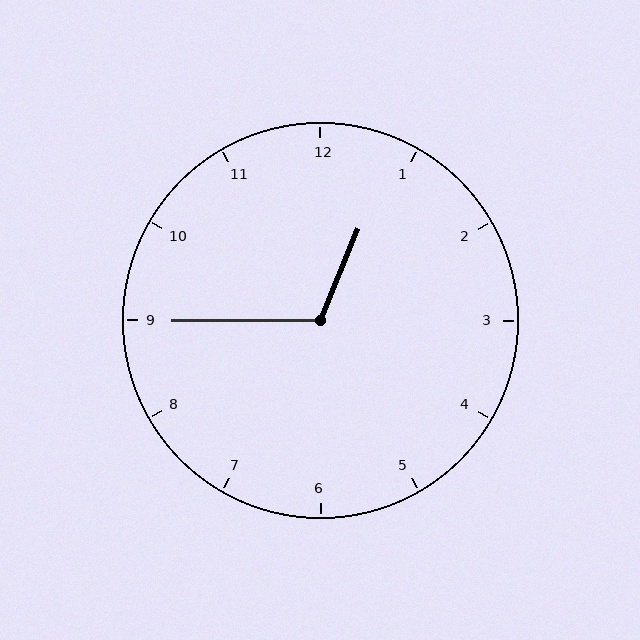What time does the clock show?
12:45.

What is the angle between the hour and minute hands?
Approximately 112 degrees.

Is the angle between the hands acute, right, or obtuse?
It is obtuse.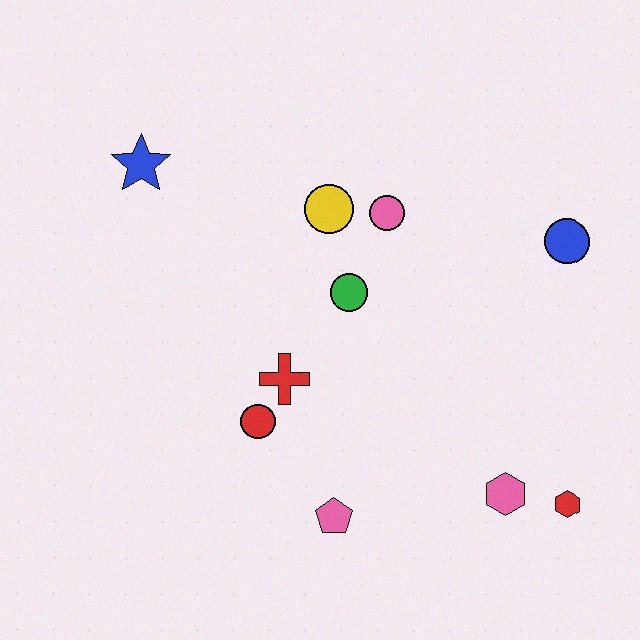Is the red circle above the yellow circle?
No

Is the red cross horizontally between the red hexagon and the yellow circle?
No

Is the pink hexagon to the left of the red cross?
No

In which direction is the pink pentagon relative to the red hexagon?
The pink pentagon is to the left of the red hexagon.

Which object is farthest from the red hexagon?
The blue star is farthest from the red hexagon.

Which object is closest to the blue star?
The yellow circle is closest to the blue star.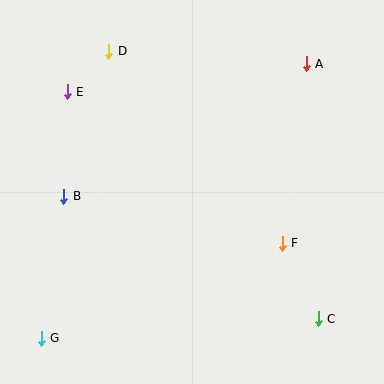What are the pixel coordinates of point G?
Point G is at (41, 338).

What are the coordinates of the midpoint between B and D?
The midpoint between B and D is at (86, 124).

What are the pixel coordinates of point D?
Point D is at (109, 51).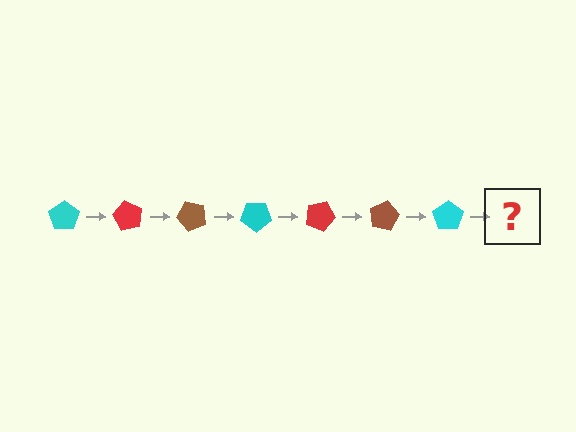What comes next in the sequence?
The next element should be a red pentagon, rotated 420 degrees from the start.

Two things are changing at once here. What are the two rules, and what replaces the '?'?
The two rules are that it rotates 60 degrees each step and the color cycles through cyan, red, and brown. The '?' should be a red pentagon, rotated 420 degrees from the start.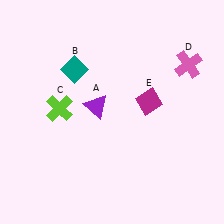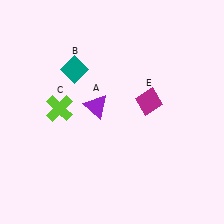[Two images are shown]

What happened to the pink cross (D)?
The pink cross (D) was removed in Image 2. It was in the top-right area of Image 1.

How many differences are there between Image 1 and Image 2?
There is 1 difference between the two images.